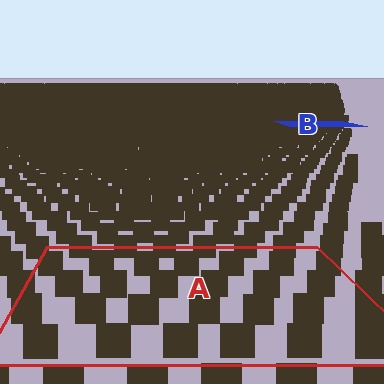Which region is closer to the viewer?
Region A is closer. The texture elements there are larger and more spread out.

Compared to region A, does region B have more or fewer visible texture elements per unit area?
Region B has more texture elements per unit area — they are packed more densely because it is farther away.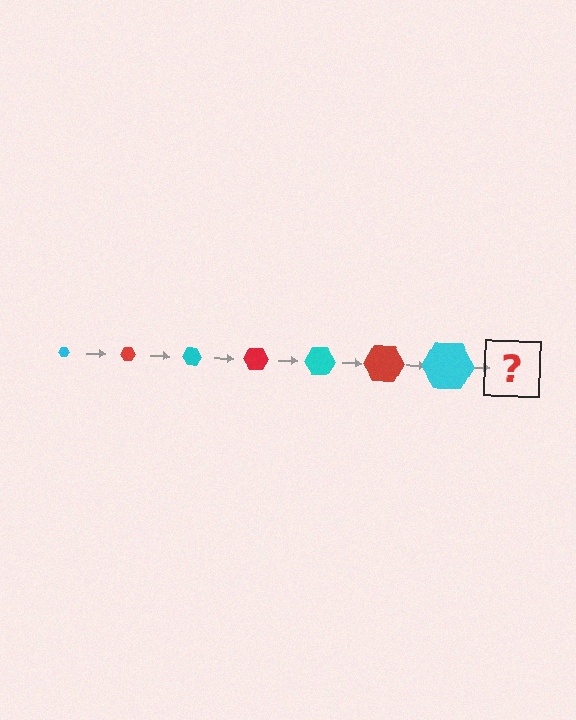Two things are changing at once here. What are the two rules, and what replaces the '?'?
The two rules are that the hexagon grows larger each step and the color cycles through cyan and red. The '?' should be a red hexagon, larger than the previous one.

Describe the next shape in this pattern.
It should be a red hexagon, larger than the previous one.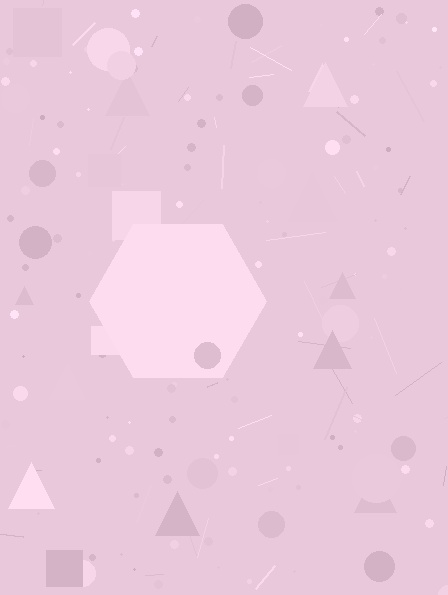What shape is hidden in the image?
A hexagon is hidden in the image.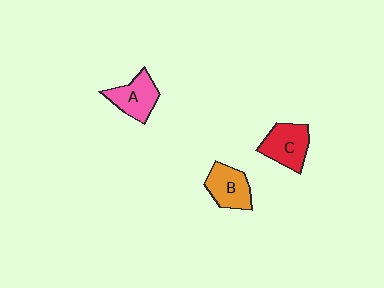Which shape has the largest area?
Shape C (red).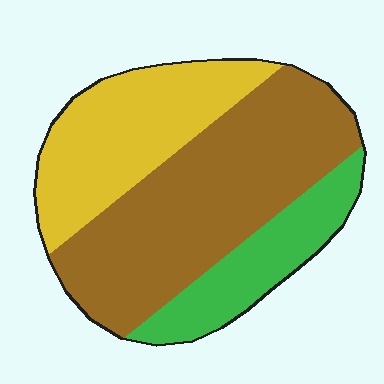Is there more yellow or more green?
Yellow.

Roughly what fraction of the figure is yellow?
Yellow takes up about one third (1/3) of the figure.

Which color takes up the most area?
Brown, at roughly 50%.